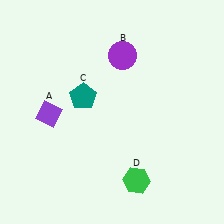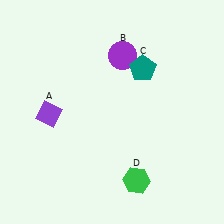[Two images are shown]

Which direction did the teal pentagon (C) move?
The teal pentagon (C) moved right.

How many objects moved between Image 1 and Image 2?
1 object moved between the two images.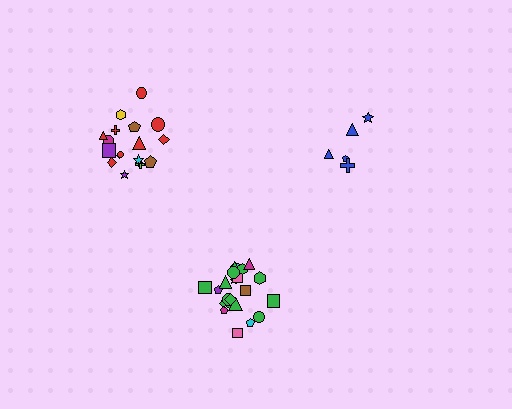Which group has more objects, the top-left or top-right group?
The top-left group.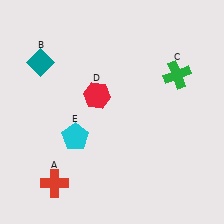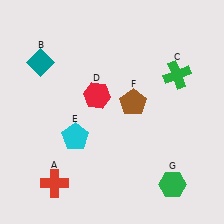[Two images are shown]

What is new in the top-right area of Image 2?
A brown pentagon (F) was added in the top-right area of Image 2.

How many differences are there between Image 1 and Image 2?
There are 2 differences between the two images.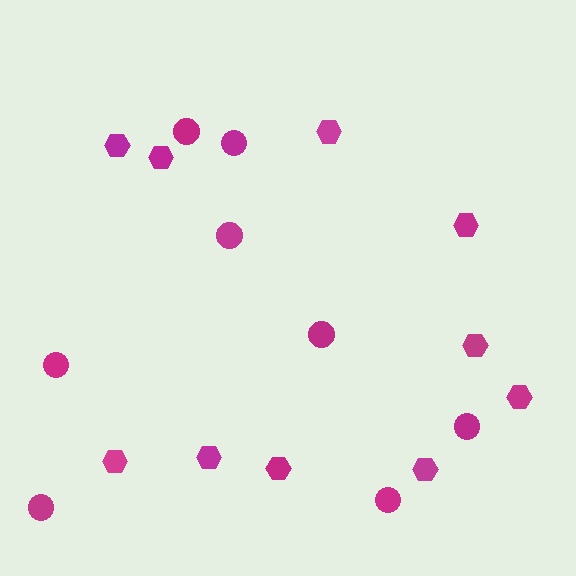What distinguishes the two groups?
There are 2 groups: one group of circles (8) and one group of hexagons (10).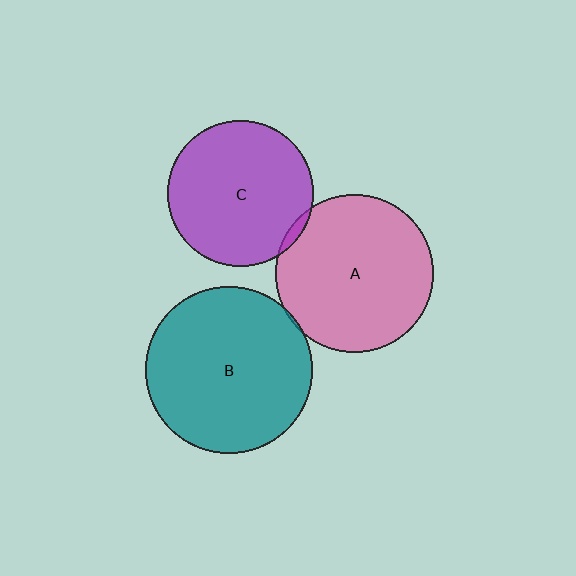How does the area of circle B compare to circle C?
Approximately 1.3 times.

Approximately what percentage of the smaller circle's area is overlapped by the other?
Approximately 5%.